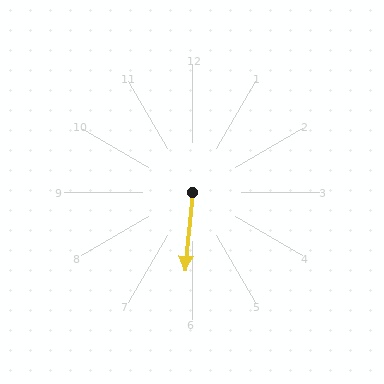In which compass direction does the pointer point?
South.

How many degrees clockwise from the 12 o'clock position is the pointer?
Approximately 185 degrees.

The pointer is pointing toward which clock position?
Roughly 6 o'clock.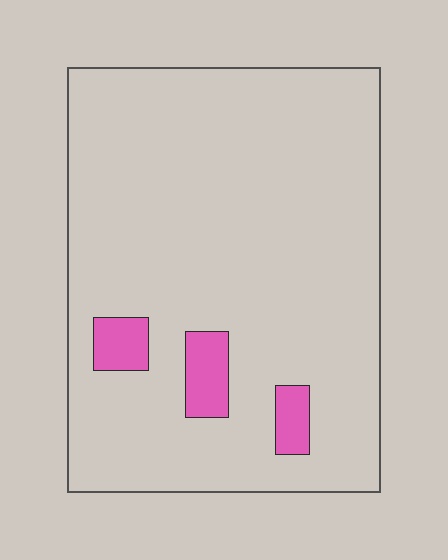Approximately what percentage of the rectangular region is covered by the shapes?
Approximately 5%.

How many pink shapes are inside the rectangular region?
3.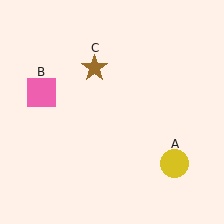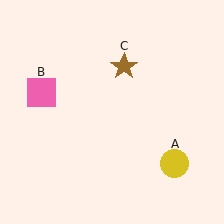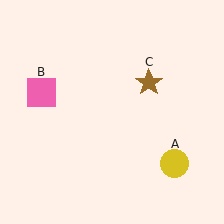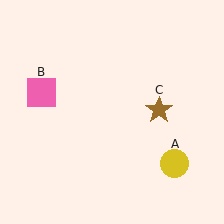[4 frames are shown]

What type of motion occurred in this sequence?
The brown star (object C) rotated clockwise around the center of the scene.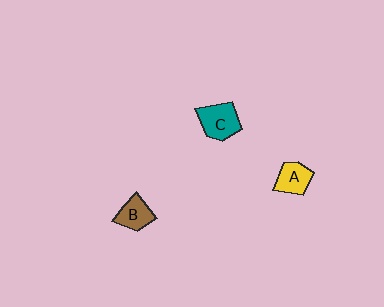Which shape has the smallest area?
Shape B (brown).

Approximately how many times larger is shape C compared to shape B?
Approximately 1.3 times.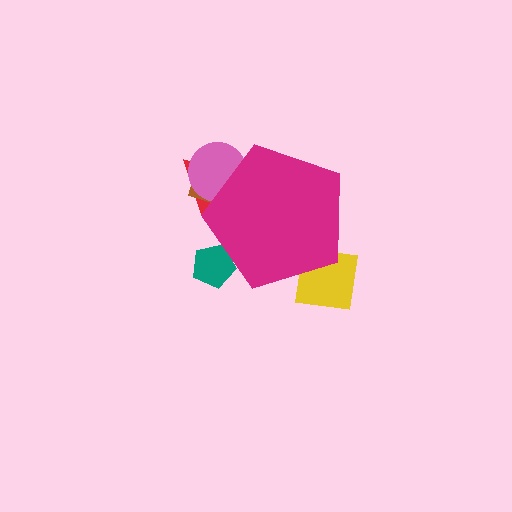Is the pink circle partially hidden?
Yes, the pink circle is partially hidden behind the magenta pentagon.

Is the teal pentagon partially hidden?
Yes, the teal pentagon is partially hidden behind the magenta pentagon.